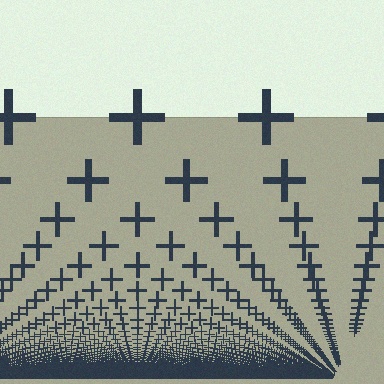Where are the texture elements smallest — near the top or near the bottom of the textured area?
Near the bottom.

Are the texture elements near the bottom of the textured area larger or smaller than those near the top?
Smaller. The gradient is inverted — elements near the bottom are smaller and denser.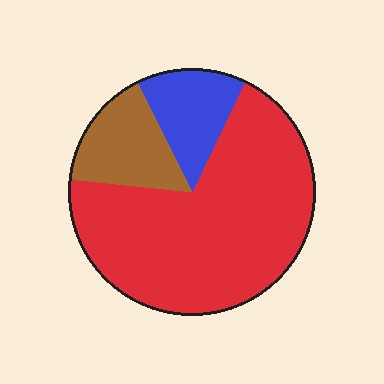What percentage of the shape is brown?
Brown takes up about one sixth (1/6) of the shape.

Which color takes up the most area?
Red, at roughly 70%.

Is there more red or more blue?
Red.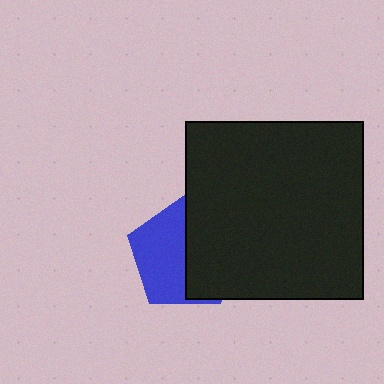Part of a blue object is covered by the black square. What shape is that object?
It is a pentagon.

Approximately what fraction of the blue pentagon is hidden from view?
Roughly 48% of the blue pentagon is hidden behind the black square.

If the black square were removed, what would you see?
You would see the complete blue pentagon.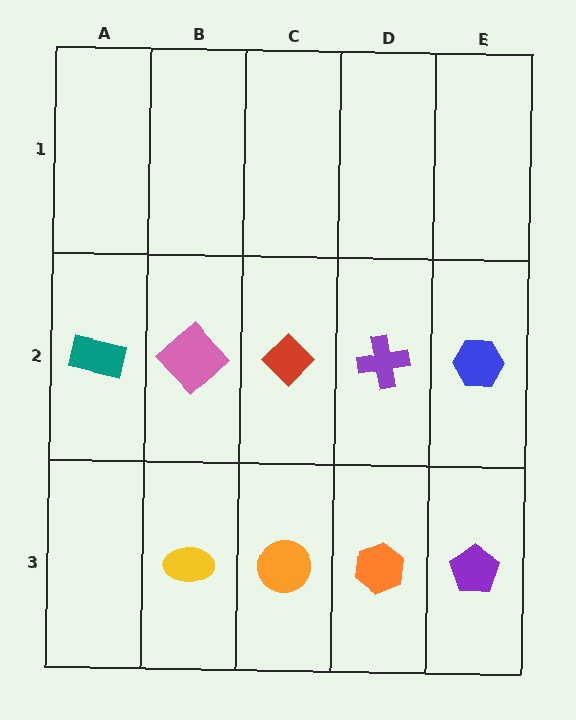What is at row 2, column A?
A teal rectangle.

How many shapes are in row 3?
4 shapes.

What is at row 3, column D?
An orange hexagon.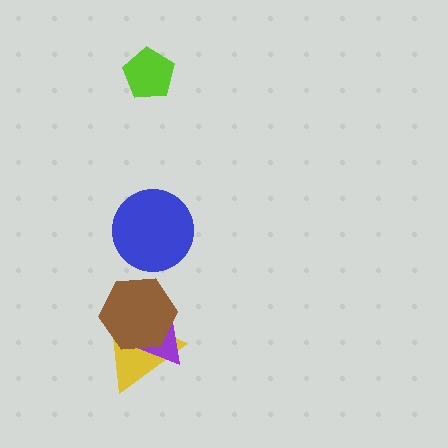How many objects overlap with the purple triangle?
2 objects overlap with the purple triangle.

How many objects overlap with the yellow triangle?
2 objects overlap with the yellow triangle.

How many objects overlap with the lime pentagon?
0 objects overlap with the lime pentagon.